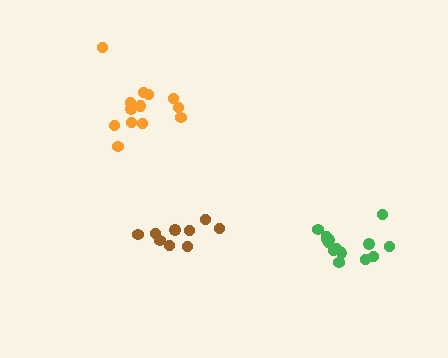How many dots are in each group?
Group 1: 14 dots, Group 2: 13 dots, Group 3: 9 dots (36 total).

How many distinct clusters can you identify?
There are 3 distinct clusters.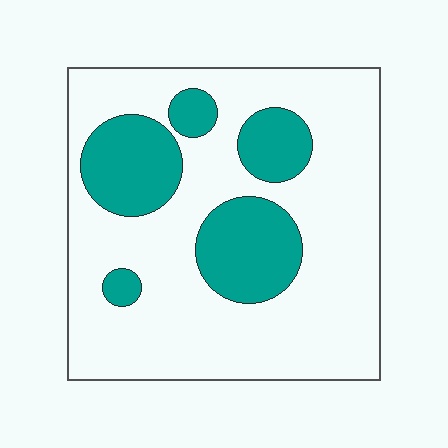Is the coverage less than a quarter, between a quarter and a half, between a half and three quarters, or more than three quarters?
Between a quarter and a half.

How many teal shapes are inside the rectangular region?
5.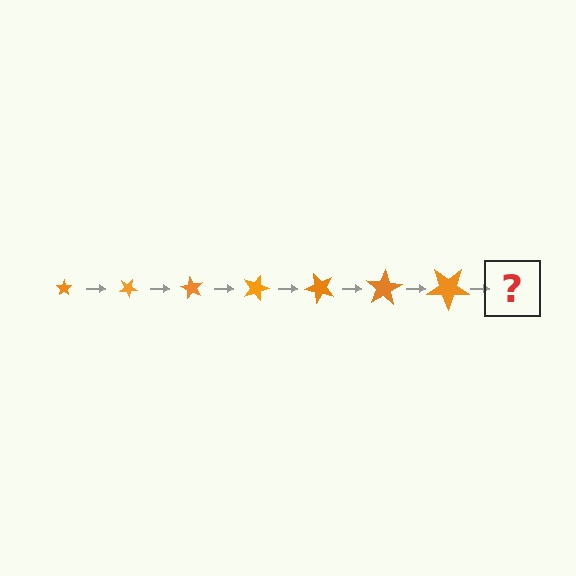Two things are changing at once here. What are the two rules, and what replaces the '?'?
The two rules are that the star grows larger each step and it rotates 30 degrees each step. The '?' should be a star, larger than the previous one and rotated 210 degrees from the start.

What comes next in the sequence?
The next element should be a star, larger than the previous one and rotated 210 degrees from the start.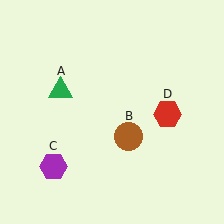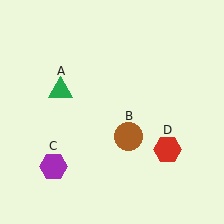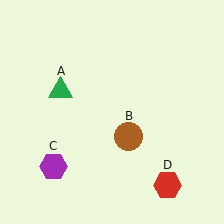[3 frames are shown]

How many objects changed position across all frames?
1 object changed position: red hexagon (object D).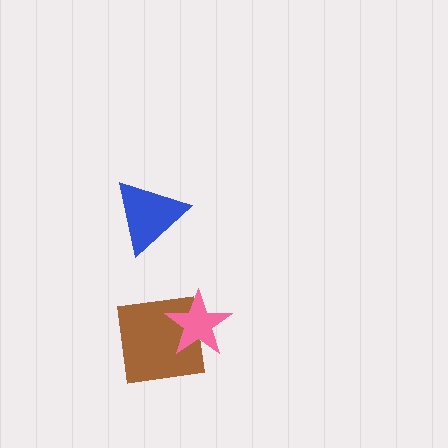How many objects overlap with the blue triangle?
0 objects overlap with the blue triangle.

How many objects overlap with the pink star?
1 object overlaps with the pink star.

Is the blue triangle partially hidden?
No, no other shape covers it.